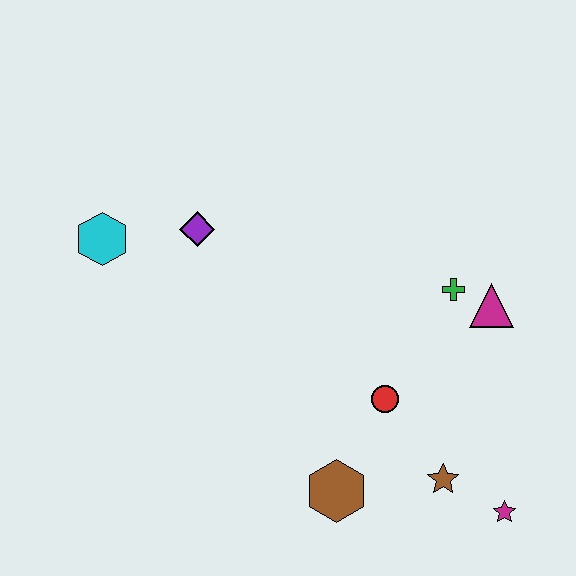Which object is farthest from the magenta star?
The cyan hexagon is farthest from the magenta star.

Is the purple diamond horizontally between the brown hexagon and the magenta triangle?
No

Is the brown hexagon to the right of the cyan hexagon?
Yes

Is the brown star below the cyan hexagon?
Yes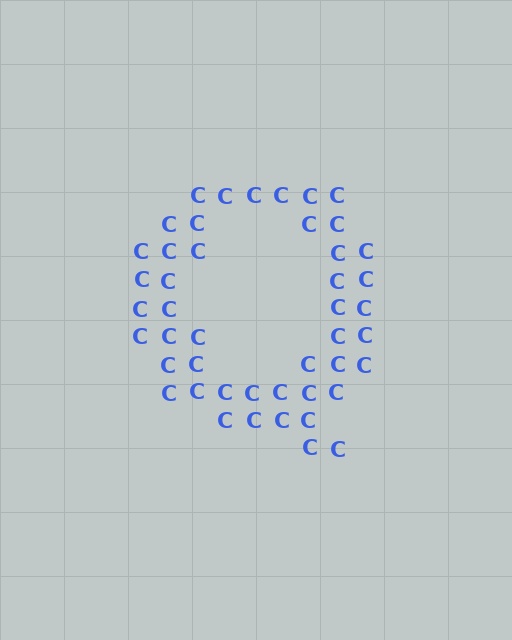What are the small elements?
The small elements are letter C's.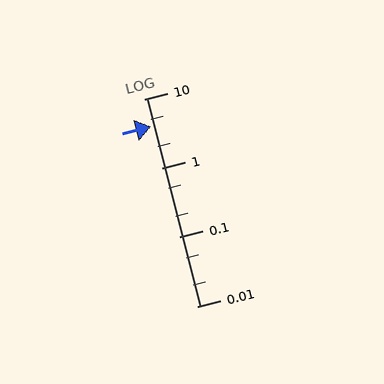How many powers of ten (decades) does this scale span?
The scale spans 3 decades, from 0.01 to 10.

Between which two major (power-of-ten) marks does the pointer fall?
The pointer is between 1 and 10.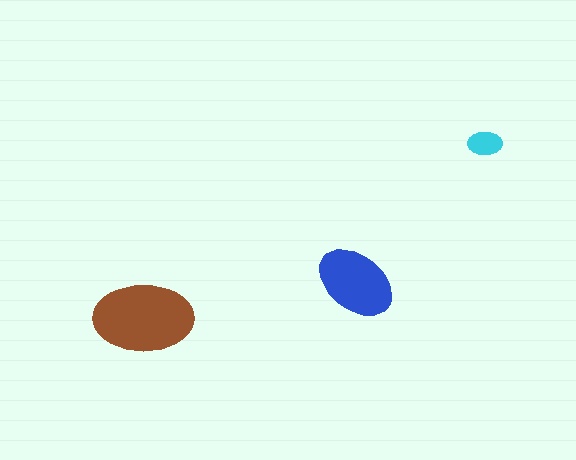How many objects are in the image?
There are 3 objects in the image.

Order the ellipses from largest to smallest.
the brown one, the blue one, the cyan one.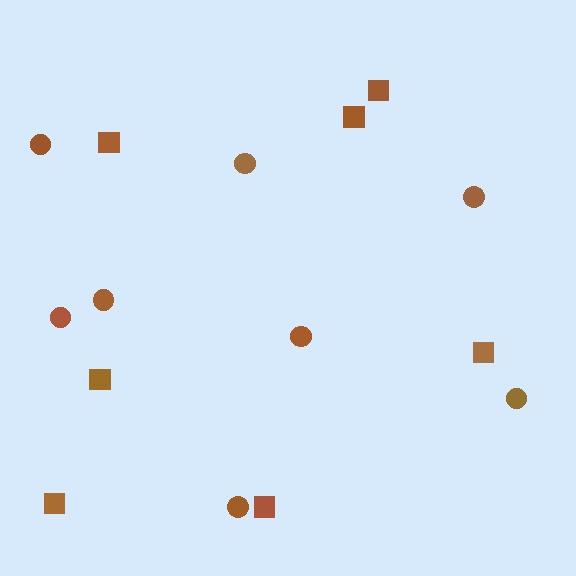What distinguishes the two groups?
There are 2 groups: one group of squares (7) and one group of circles (8).